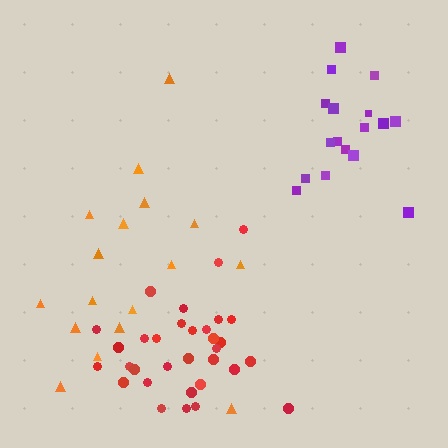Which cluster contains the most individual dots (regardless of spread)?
Red (32).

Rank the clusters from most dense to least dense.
red, purple, orange.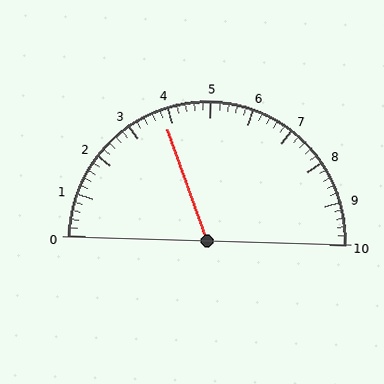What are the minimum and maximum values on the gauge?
The gauge ranges from 0 to 10.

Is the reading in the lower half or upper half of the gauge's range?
The reading is in the lower half of the range (0 to 10).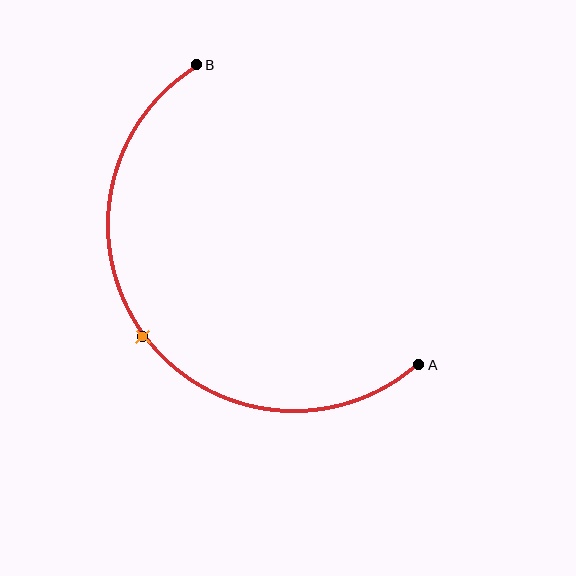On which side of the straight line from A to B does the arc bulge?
The arc bulges below and to the left of the straight line connecting A and B.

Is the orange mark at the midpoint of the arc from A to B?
Yes. The orange mark lies on the arc at equal arc-length from both A and B — it is the arc midpoint.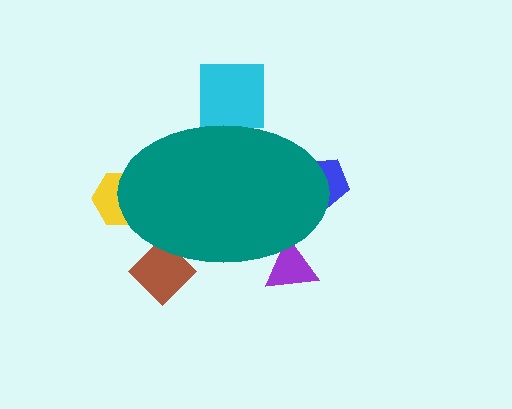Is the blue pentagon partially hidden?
Yes, the blue pentagon is partially hidden behind the teal ellipse.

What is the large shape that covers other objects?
A teal ellipse.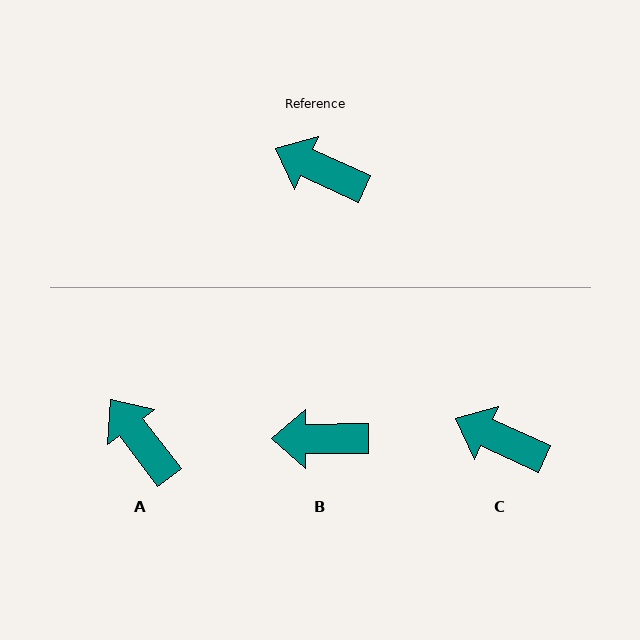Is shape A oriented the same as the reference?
No, it is off by about 28 degrees.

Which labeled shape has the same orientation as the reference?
C.